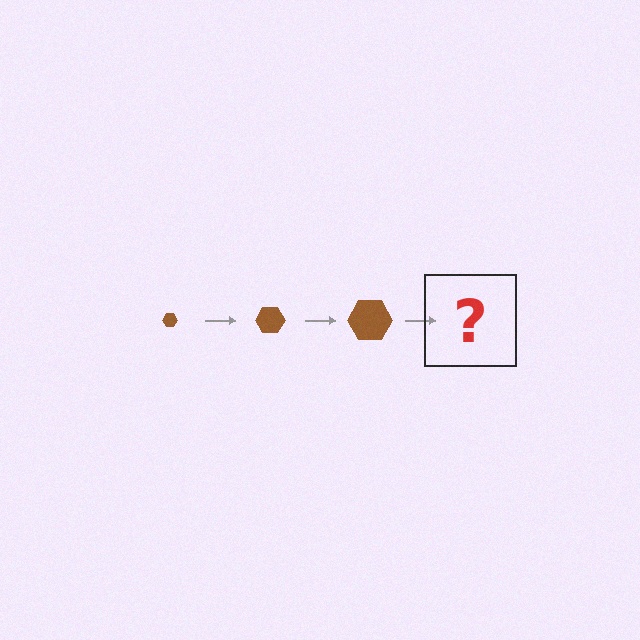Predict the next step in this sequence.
The next step is a brown hexagon, larger than the previous one.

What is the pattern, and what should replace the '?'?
The pattern is that the hexagon gets progressively larger each step. The '?' should be a brown hexagon, larger than the previous one.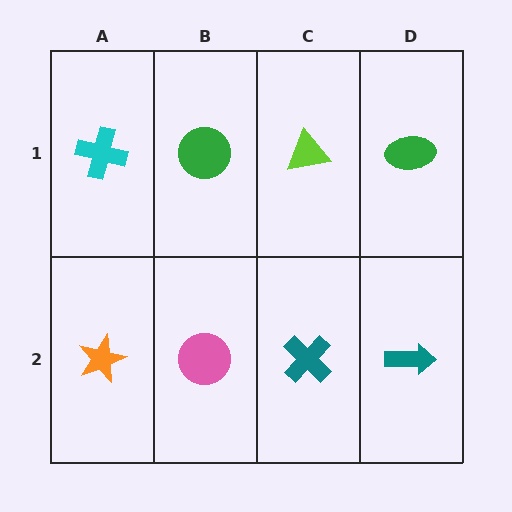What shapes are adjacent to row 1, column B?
A pink circle (row 2, column B), a cyan cross (row 1, column A), a lime triangle (row 1, column C).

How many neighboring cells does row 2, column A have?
2.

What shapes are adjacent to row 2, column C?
A lime triangle (row 1, column C), a pink circle (row 2, column B), a teal arrow (row 2, column D).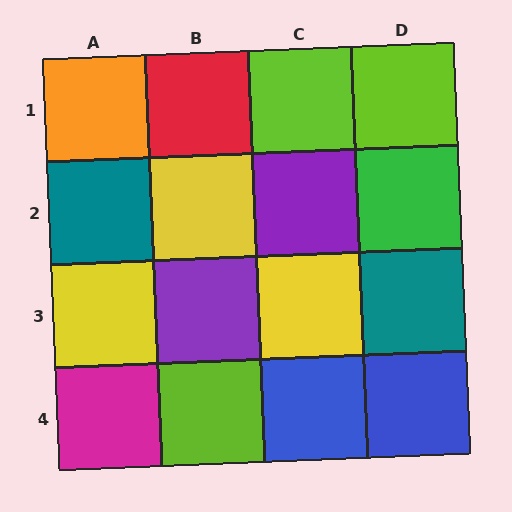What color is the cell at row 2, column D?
Green.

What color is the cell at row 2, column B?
Yellow.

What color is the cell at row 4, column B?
Lime.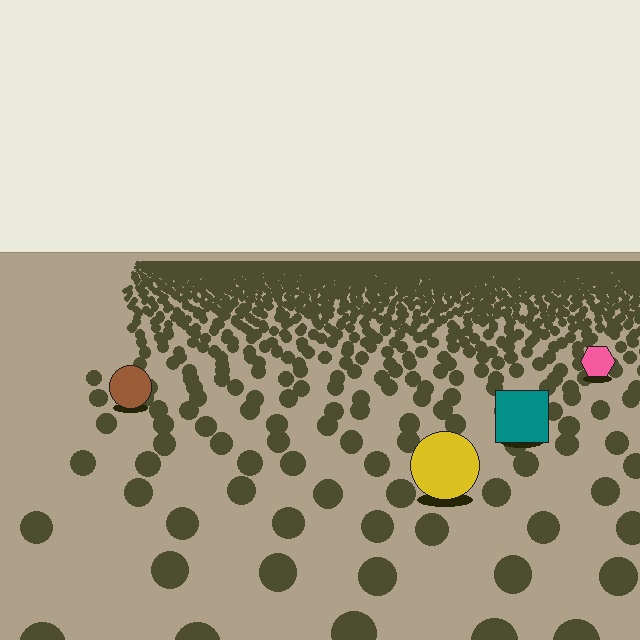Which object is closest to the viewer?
The yellow circle is closest. The texture marks near it are larger and more spread out.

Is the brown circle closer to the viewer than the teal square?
No. The teal square is closer — you can tell from the texture gradient: the ground texture is coarser near it.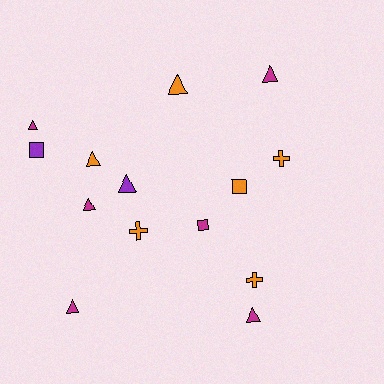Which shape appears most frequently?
Triangle, with 8 objects.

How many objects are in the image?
There are 14 objects.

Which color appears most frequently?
Orange, with 6 objects.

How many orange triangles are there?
There are 2 orange triangles.